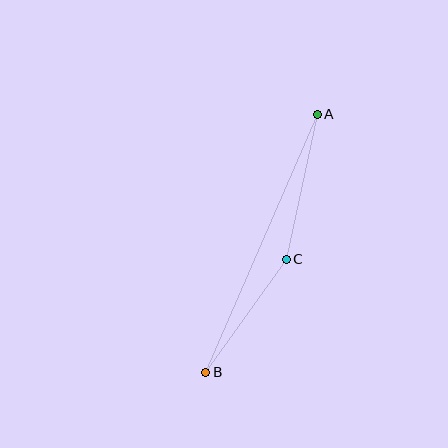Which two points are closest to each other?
Points B and C are closest to each other.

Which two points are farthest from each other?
Points A and B are farthest from each other.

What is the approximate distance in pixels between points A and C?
The distance between A and C is approximately 148 pixels.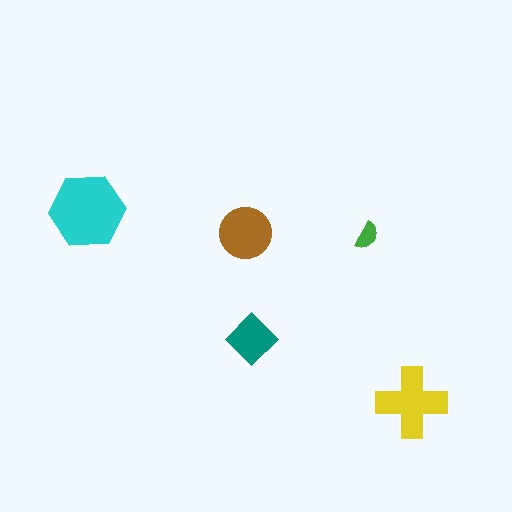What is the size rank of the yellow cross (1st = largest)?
2nd.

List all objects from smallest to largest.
The green semicircle, the teal diamond, the brown circle, the yellow cross, the cyan hexagon.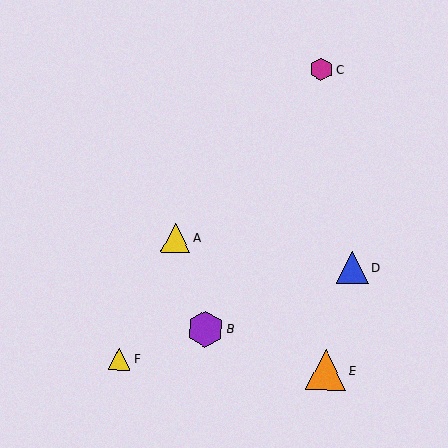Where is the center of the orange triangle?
The center of the orange triangle is at (326, 370).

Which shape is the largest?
The orange triangle (labeled E) is the largest.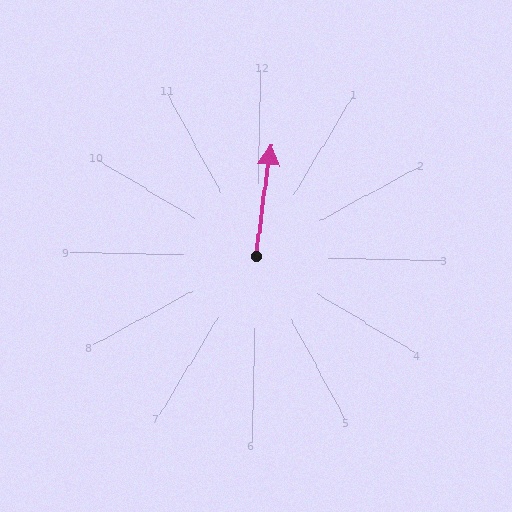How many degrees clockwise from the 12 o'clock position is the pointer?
Approximately 6 degrees.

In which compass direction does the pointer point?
North.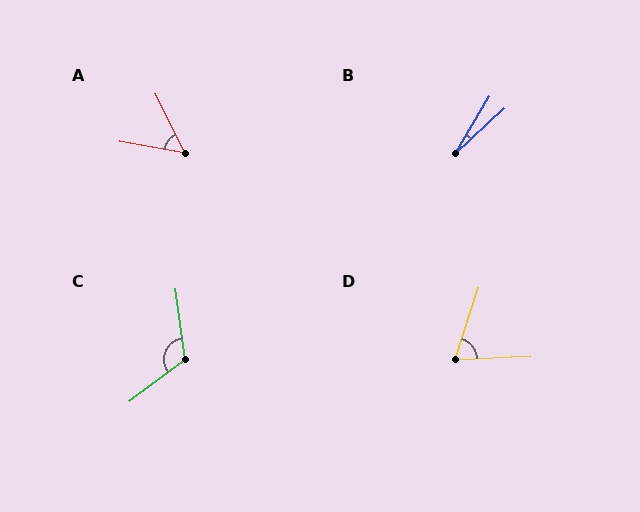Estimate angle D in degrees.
Approximately 69 degrees.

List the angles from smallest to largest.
B (16°), A (53°), D (69°), C (119°).